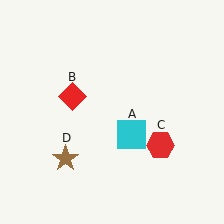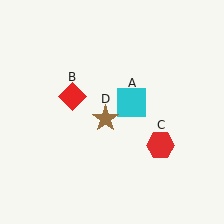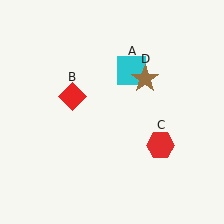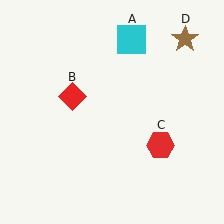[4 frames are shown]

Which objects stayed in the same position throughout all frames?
Red diamond (object B) and red hexagon (object C) remained stationary.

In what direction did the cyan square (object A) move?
The cyan square (object A) moved up.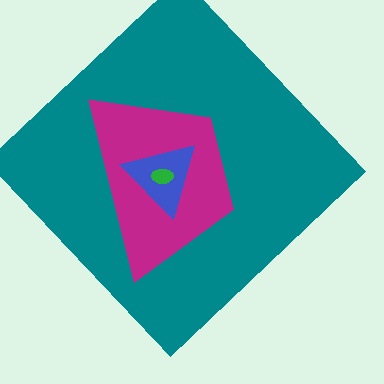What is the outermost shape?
The teal diamond.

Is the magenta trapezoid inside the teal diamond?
Yes.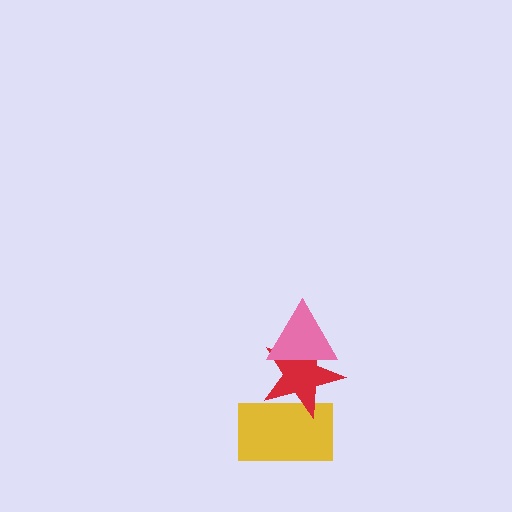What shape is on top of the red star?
The pink triangle is on top of the red star.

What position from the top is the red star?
The red star is 2nd from the top.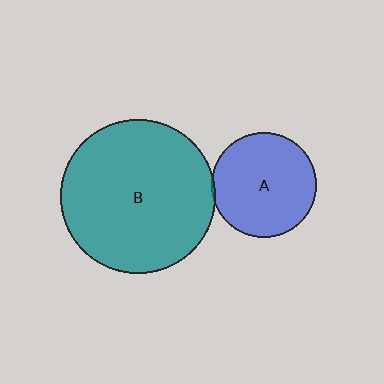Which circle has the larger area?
Circle B (teal).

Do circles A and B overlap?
Yes.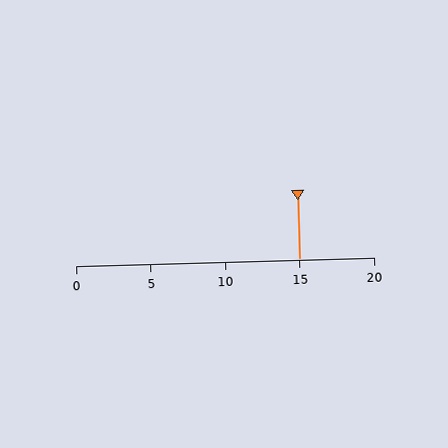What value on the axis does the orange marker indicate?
The marker indicates approximately 15.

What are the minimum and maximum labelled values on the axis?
The axis runs from 0 to 20.